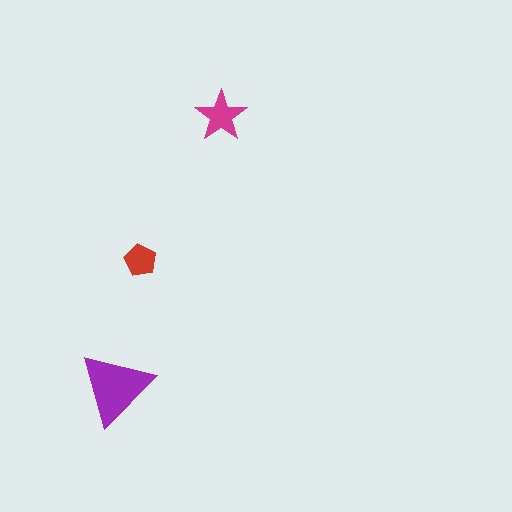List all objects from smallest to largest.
The red pentagon, the magenta star, the purple triangle.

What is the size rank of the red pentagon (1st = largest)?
3rd.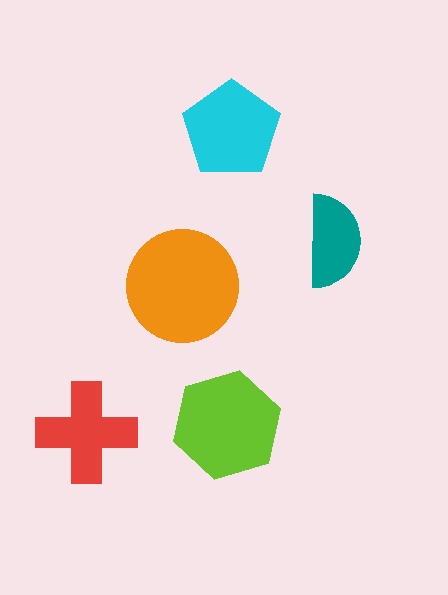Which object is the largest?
The orange circle.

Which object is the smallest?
The teal semicircle.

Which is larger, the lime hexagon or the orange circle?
The orange circle.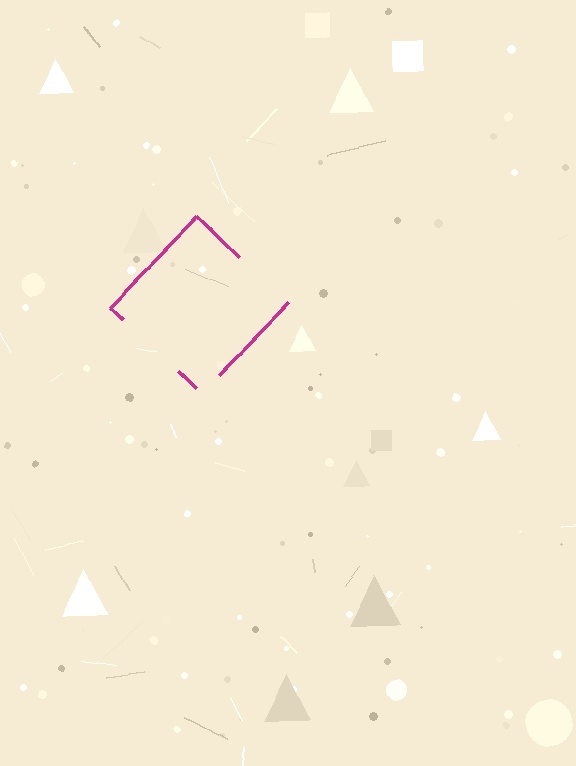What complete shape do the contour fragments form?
The contour fragments form a diamond.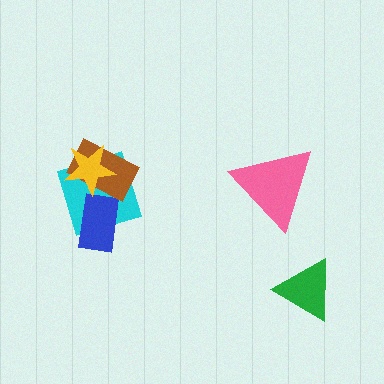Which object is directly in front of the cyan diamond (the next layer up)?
The blue rectangle is directly in front of the cyan diamond.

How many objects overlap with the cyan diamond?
3 objects overlap with the cyan diamond.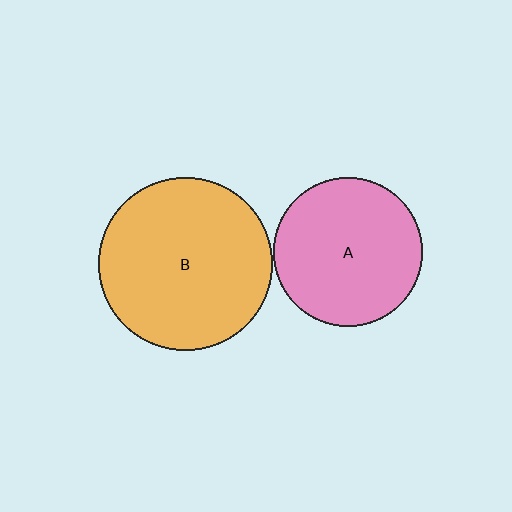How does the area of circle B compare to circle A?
Approximately 1.4 times.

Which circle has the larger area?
Circle B (orange).